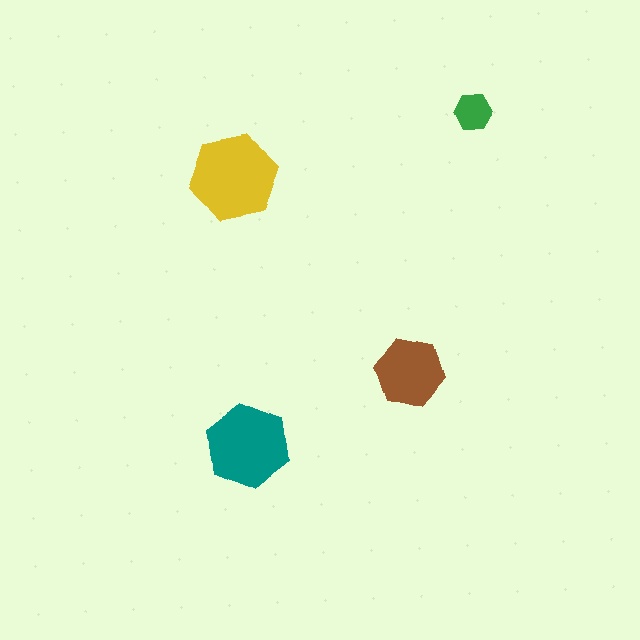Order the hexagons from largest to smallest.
the yellow one, the teal one, the brown one, the green one.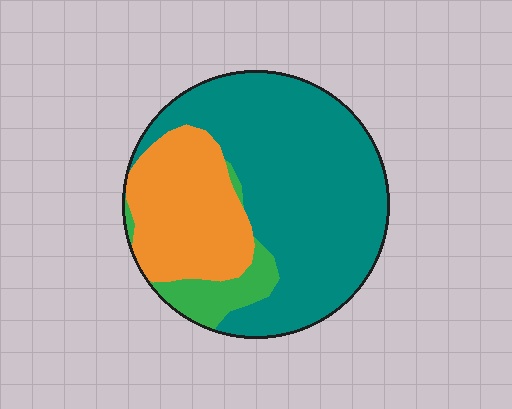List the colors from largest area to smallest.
From largest to smallest: teal, orange, green.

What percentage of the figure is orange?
Orange covers about 25% of the figure.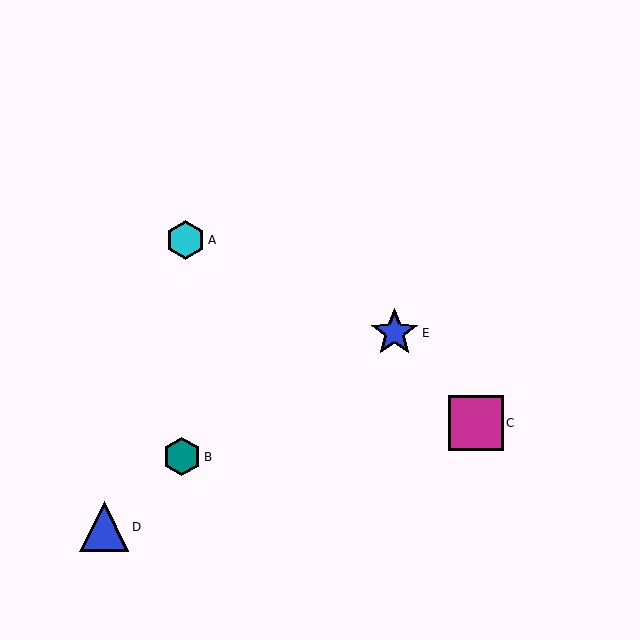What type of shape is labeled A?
Shape A is a cyan hexagon.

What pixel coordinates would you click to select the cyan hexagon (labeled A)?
Click at (185, 240) to select the cyan hexagon A.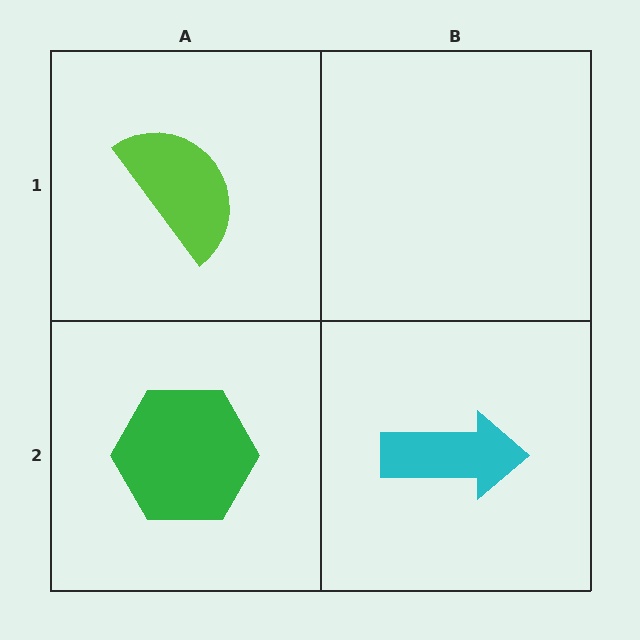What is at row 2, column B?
A cyan arrow.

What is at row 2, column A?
A green hexagon.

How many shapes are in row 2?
2 shapes.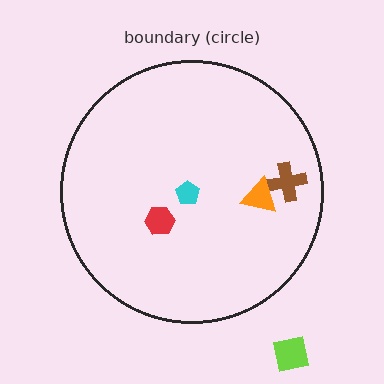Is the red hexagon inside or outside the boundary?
Inside.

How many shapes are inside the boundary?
4 inside, 1 outside.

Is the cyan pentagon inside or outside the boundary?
Inside.